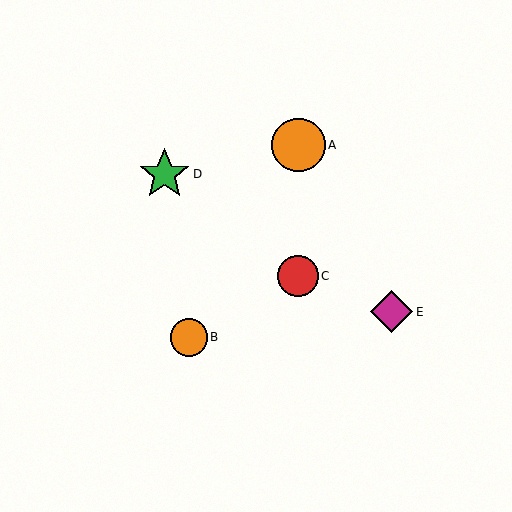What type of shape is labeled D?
Shape D is a green star.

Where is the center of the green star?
The center of the green star is at (165, 174).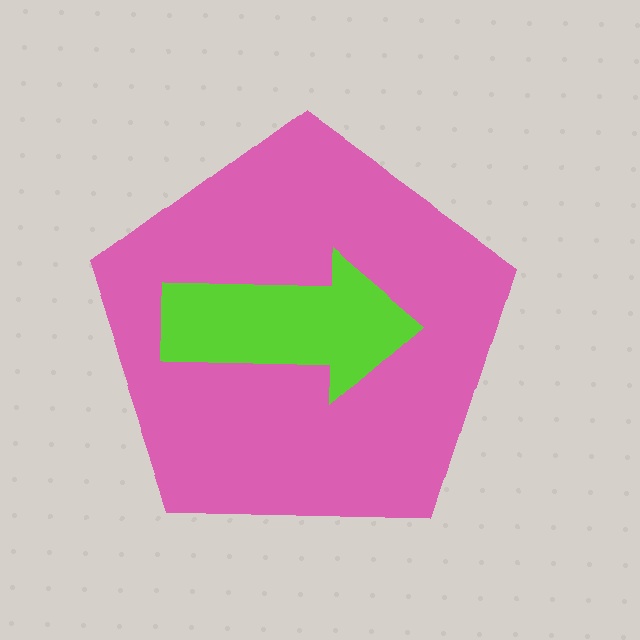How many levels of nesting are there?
2.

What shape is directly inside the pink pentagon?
The lime arrow.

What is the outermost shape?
The pink pentagon.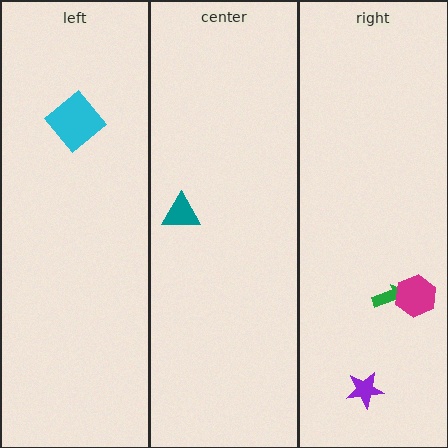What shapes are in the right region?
The green arrow, the purple star, the magenta hexagon.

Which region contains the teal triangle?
The center region.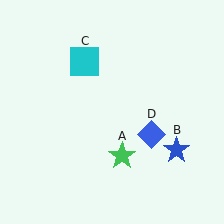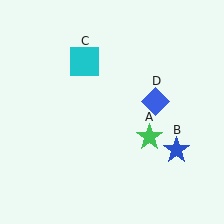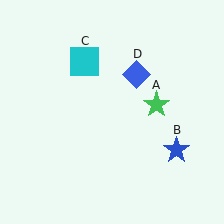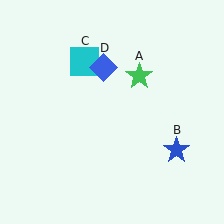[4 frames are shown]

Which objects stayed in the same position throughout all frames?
Blue star (object B) and cyan square (object C) remained stationary.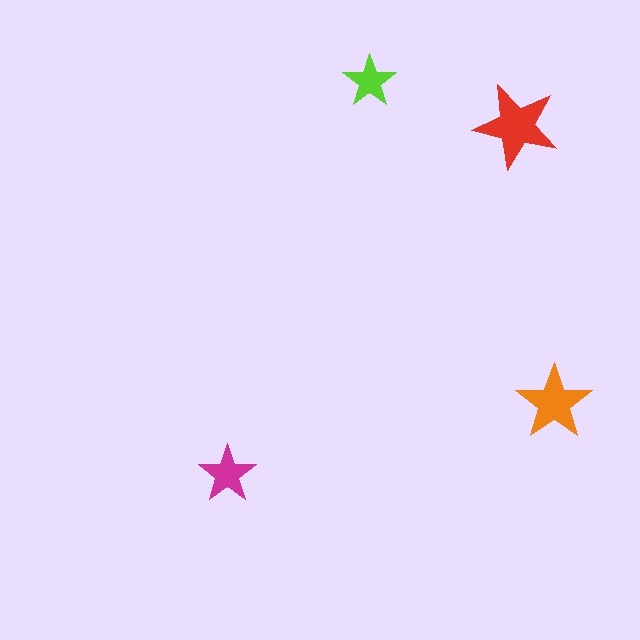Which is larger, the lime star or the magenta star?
The magenta one.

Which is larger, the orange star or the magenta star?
The orange one.